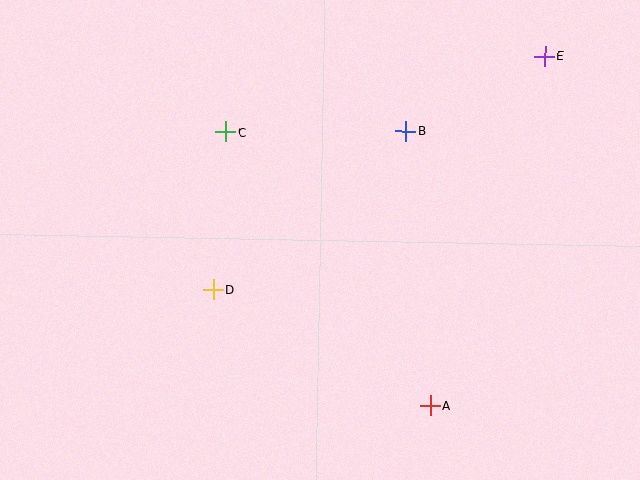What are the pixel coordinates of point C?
Point C is at (226, 132).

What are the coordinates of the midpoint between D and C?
The midpoint between D and C is at (219, 211).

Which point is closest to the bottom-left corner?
Point D is closest to the bottom-left corner.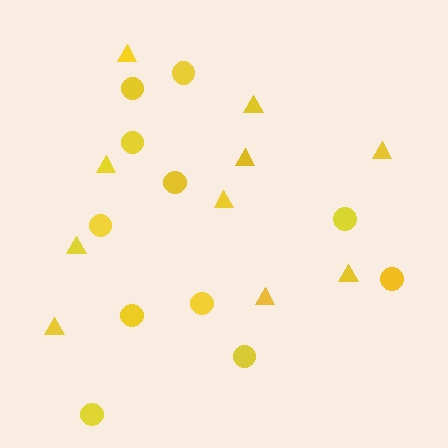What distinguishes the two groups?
There are 2 groups: one group of circles (11) and one group of triangles (10).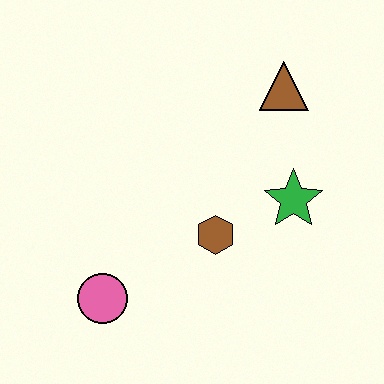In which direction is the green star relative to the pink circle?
The green star is to the right of the pink circle.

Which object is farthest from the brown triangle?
The pink circle is farthest from the brown triangle.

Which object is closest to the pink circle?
The brown hexagon is closest to the pink circle.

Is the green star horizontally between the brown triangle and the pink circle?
No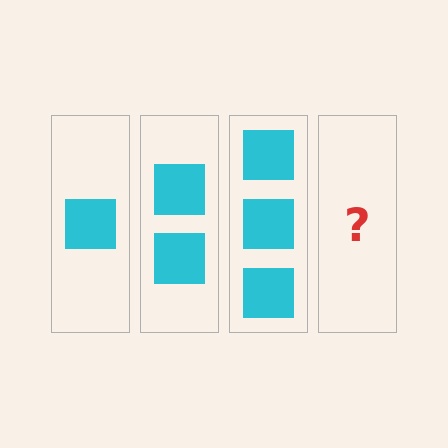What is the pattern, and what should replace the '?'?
The pattern is that each step adds one more square. The '?' should be 4 squares.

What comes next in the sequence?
The next element should be 4 squares.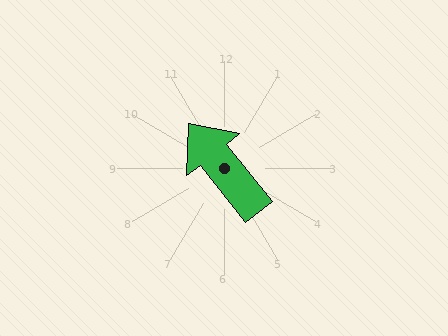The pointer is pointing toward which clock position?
Roughly 11 o'clock.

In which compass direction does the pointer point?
Northwest.